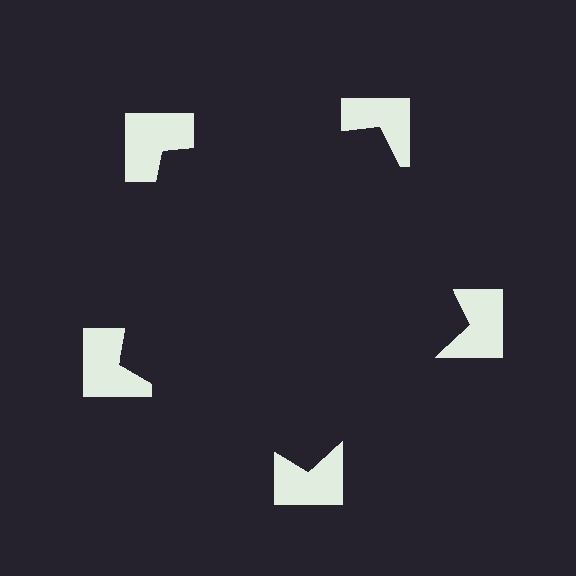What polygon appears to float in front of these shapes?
An illusory pentagon — its edges are inferred from the aligned wedge cuts in the notched squares, not physically drawn.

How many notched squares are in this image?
There are 5 — one at each vertex of the illusory pentagon.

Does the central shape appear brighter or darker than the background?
It typically appears slightly darker than the background, even though no actual brightness change is drawn.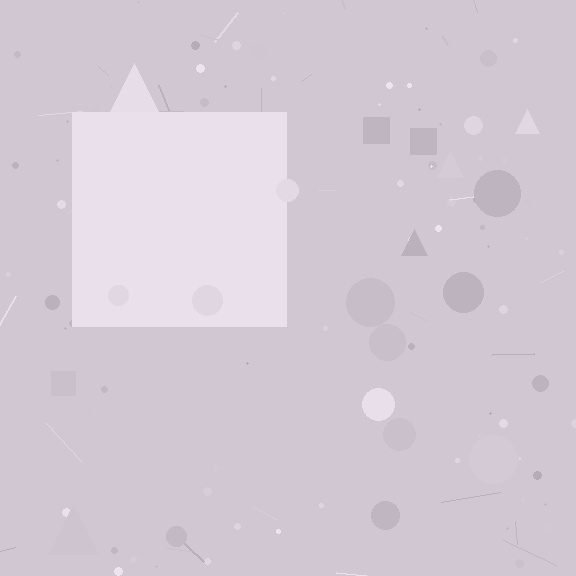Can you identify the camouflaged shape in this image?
The camouflaged shape is a square.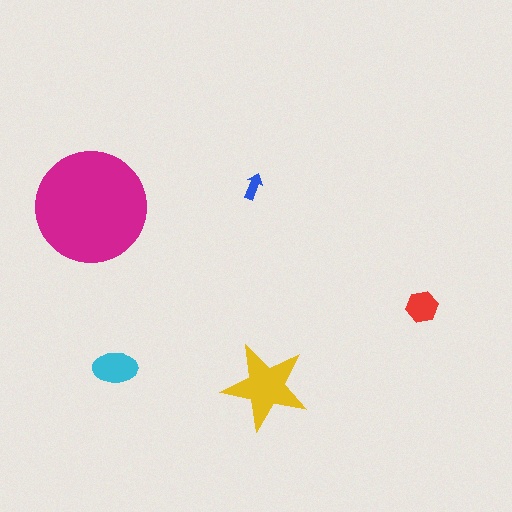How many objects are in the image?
There are 5 objects in the image.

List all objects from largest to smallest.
The magenta circle, the yellow star, the cyan ellipse, the red hexagon, the blue arrow.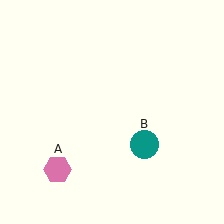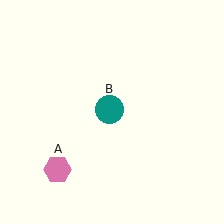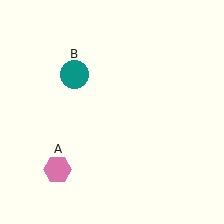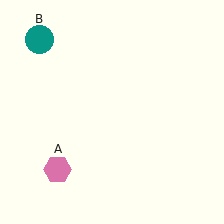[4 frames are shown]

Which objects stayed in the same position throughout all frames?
Pink hexagon (object A) remained stationary.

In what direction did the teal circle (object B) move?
The teal circle (object B) moved up and to the left.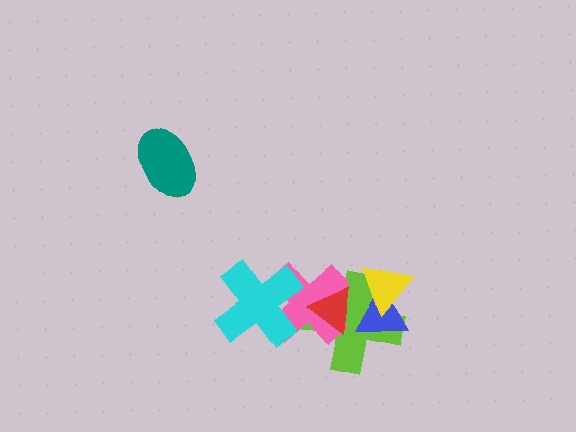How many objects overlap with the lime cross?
4 objects overlap with the lime cross.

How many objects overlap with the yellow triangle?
2 objects overlap with the yellow triangle.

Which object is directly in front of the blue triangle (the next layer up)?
The yellow triangle is directly in front of the blue triangle.